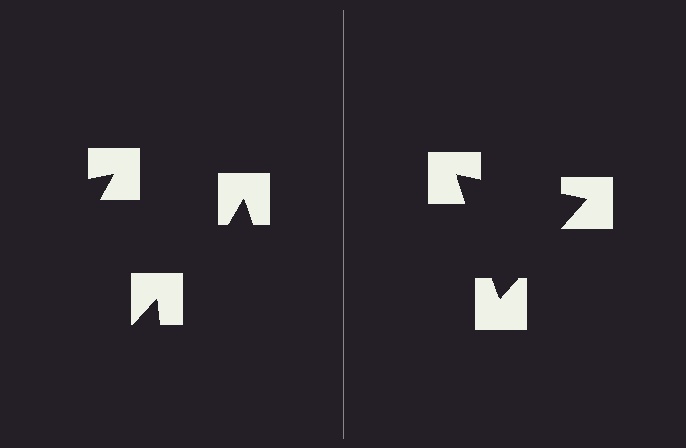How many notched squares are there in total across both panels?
6 — 3 on each side.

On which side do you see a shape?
An illusory triangle appears on the right side. On the left side the wedge cuts are rotated, so no coherent shape forms.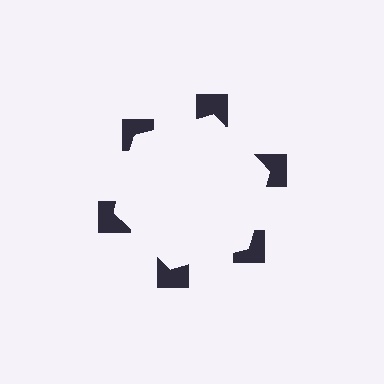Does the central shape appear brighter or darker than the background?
It typically appears slightly brighter than the background, even though no actual brightness change is drawn.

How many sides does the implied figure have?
6 sides.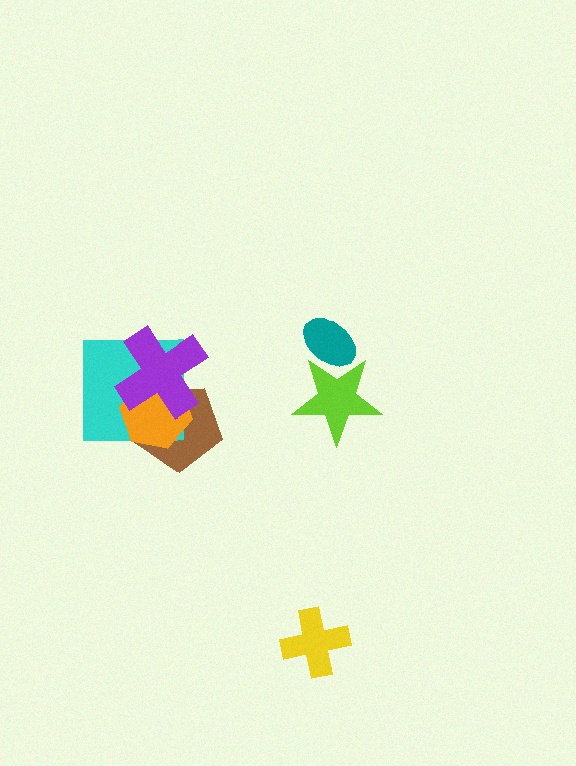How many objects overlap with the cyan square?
3 objects overlap with the cyan square.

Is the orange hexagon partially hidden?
Yes, it is partially covered by another shape.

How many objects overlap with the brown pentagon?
3 objects overlap with the brown pentagon.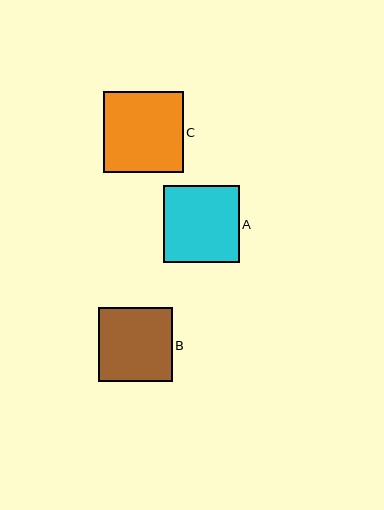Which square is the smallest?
Square B is the smallest with a size of approximately 74 pixels.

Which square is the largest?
Square C is the largest with a size of approximately 80 pixels.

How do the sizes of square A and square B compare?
Square A and square B are approximately the same size.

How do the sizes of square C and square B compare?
Square C and square B are approximately the same size.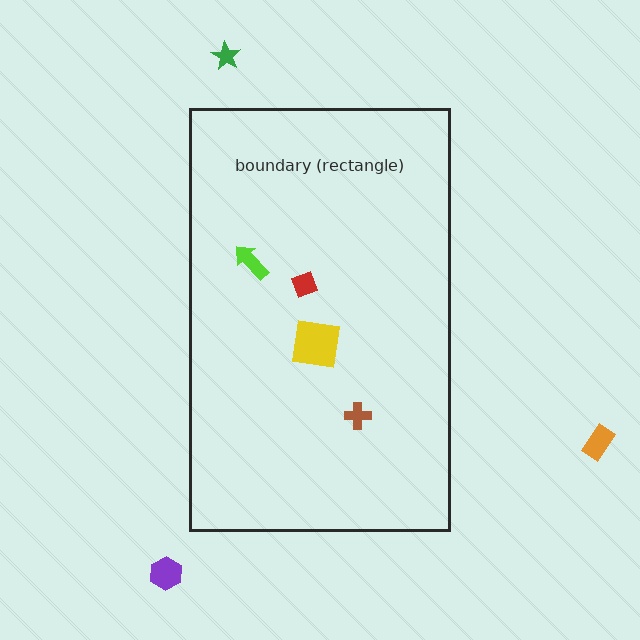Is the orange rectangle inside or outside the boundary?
Outside.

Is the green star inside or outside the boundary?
Outside.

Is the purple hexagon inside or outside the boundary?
Outside.